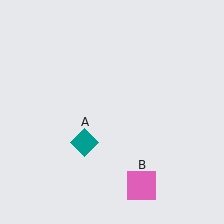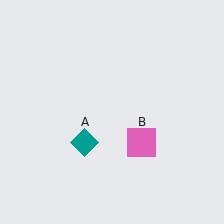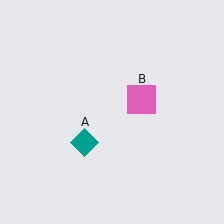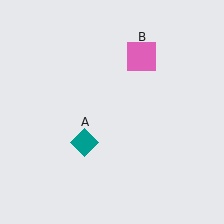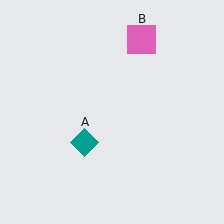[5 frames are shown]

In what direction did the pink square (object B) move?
The pink square (object B) moved up.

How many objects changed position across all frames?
1 object changed position: pink square (object B).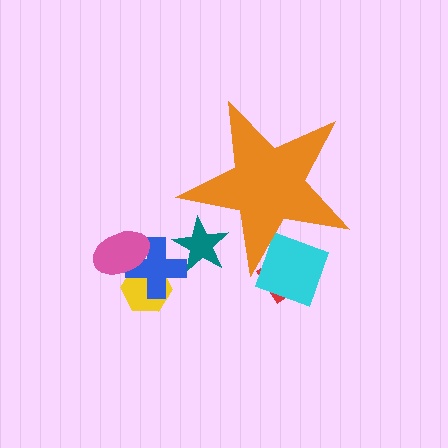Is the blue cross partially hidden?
No, the blue cross is fully visible.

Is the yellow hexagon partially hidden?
No, the yellow hexagon is fully visible.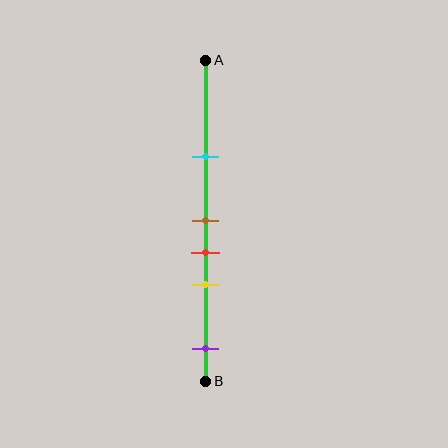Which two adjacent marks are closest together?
The brown and red marks are the closest adjacent pair.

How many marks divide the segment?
There are 5 marks dividing the segment.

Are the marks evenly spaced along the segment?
No, the marks are not evenly spaced.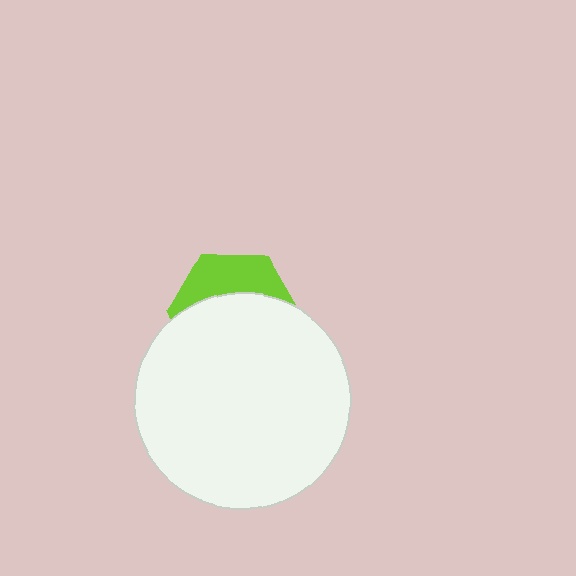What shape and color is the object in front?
The object in front is a white circle.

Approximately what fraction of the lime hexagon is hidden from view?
Roughly 65% of the lime hexagon is hidden behind the white circle.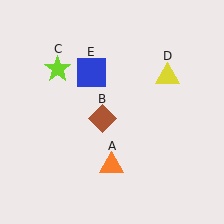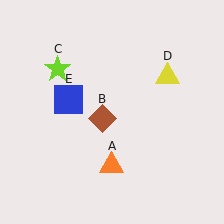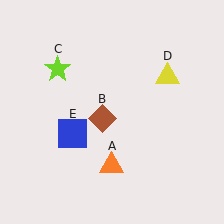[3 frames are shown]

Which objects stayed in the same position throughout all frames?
Orange triangle (object A) and brown diamond (object B) and lime star (object C) and yellow triangle (object D) remained stationary.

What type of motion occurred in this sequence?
The blue square (object E) rotated counterclockwise around the center of the scene.